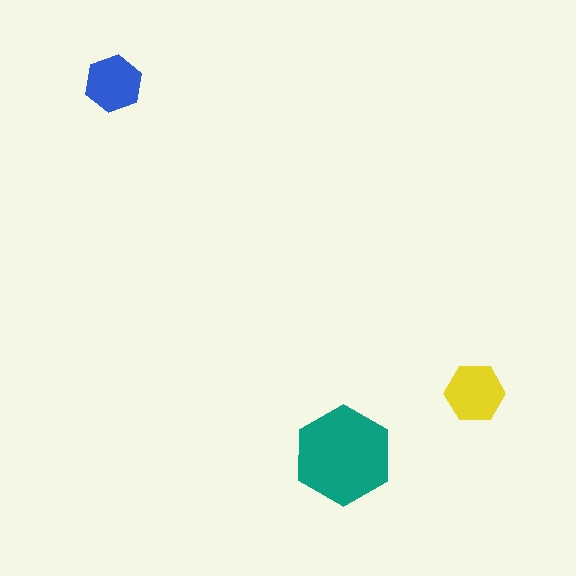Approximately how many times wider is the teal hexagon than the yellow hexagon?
About 1.5 times wider.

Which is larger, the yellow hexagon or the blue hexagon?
The yellow one.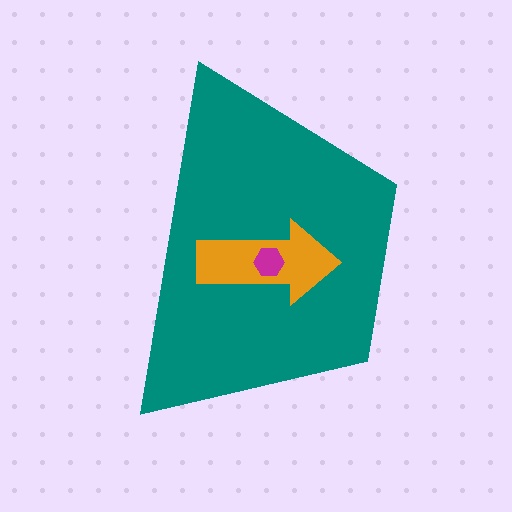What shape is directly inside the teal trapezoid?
The orange arrow.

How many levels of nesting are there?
3.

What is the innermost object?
The magenta hexagon.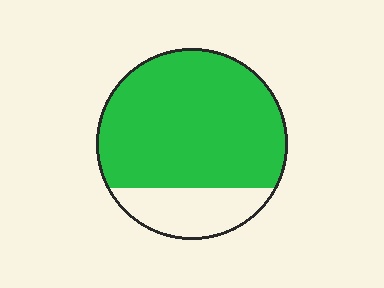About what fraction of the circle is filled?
About four fifths (4/5).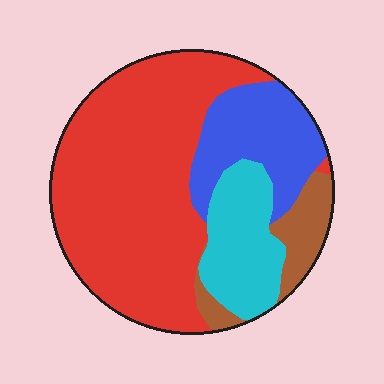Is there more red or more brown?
Red.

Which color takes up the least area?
Brown, at roughly 10%.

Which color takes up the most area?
Red, at roughly 55%.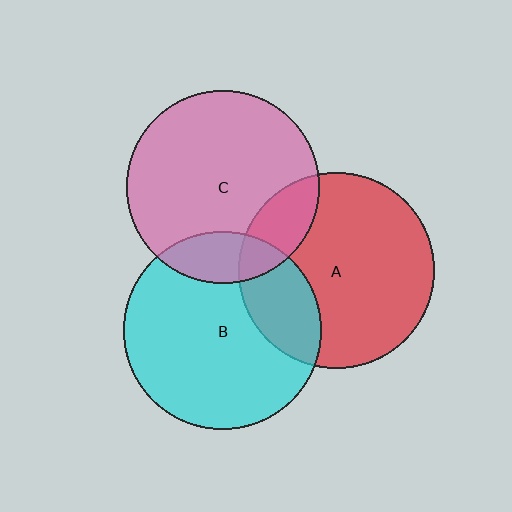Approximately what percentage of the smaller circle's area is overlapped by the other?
Approximately 15%.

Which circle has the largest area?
Circle B (cyan).